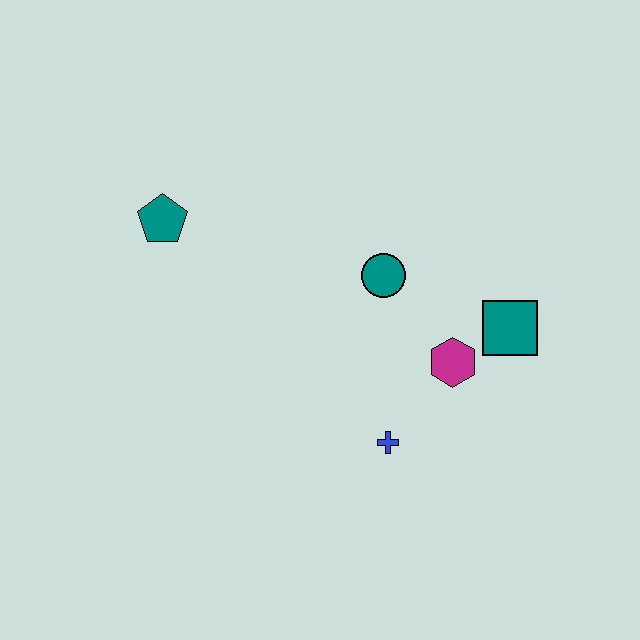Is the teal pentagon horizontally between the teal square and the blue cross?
No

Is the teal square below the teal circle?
Yes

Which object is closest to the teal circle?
The magenta hexagon is closest to the teal circle.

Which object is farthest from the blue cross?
The teal pentagon is farthest from the blue cross.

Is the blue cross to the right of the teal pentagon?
Yes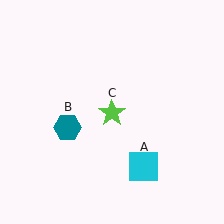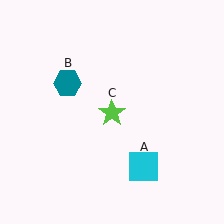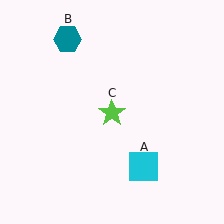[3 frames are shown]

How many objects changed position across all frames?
1 object changed position: teal hexagon (object B).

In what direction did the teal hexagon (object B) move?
The teal hexagon (object B) moved up.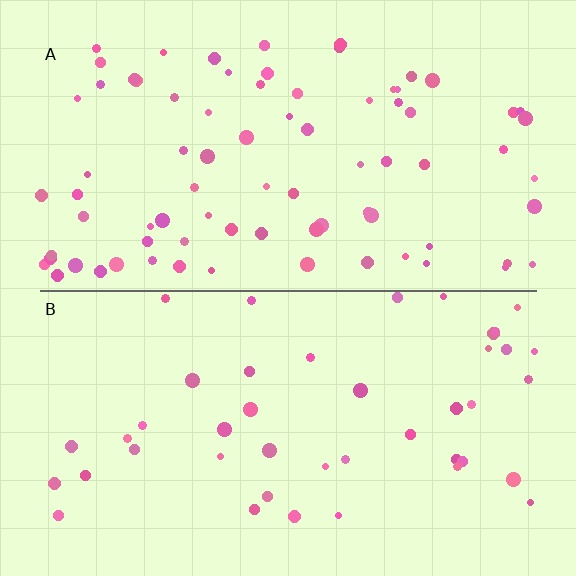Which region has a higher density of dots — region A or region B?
A (the top).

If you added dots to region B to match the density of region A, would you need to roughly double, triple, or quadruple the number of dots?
Approximately double.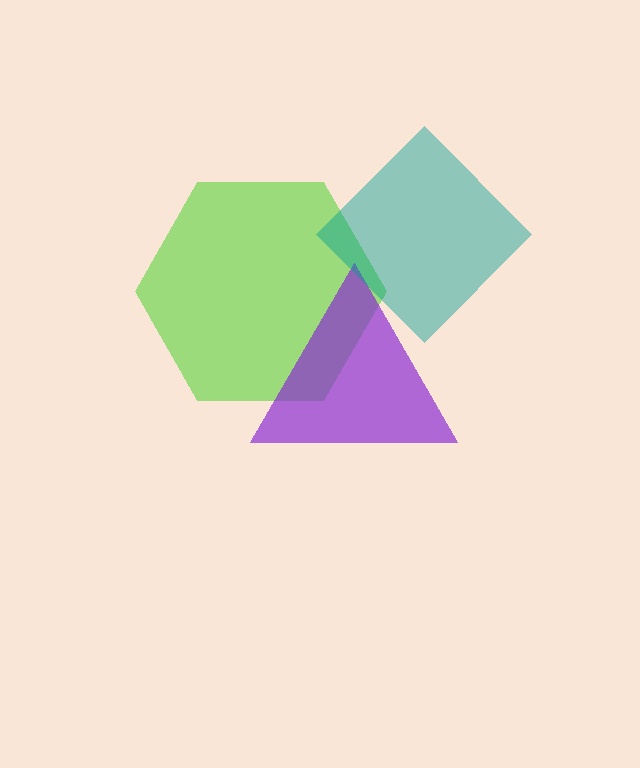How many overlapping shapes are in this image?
There are 3 overlapping shapes in the image.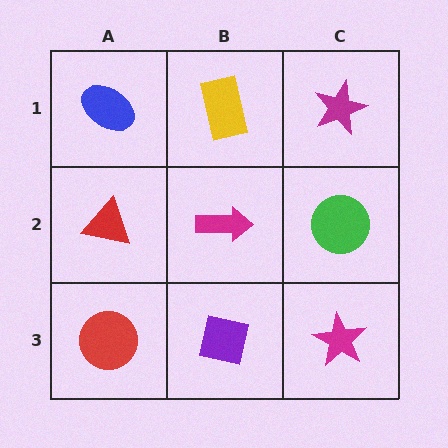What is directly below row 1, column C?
A green circle.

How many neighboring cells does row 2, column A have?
3.